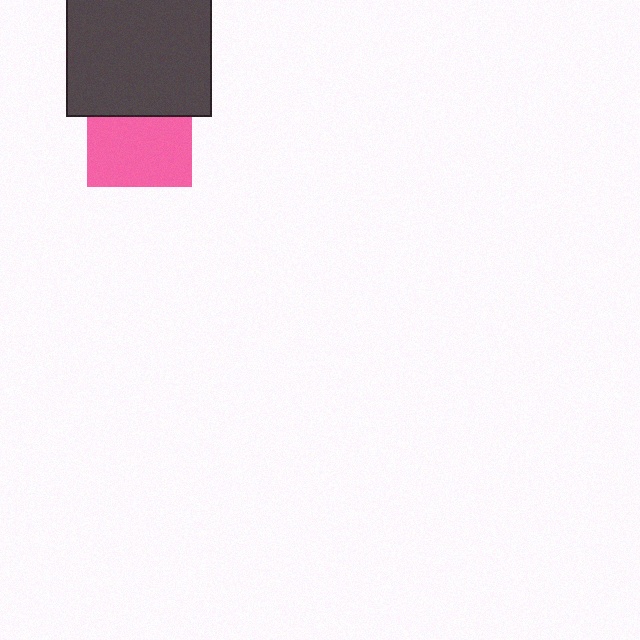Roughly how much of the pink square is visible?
Most of it is visible (roughly 66%).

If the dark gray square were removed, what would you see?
You would see the complete pink square.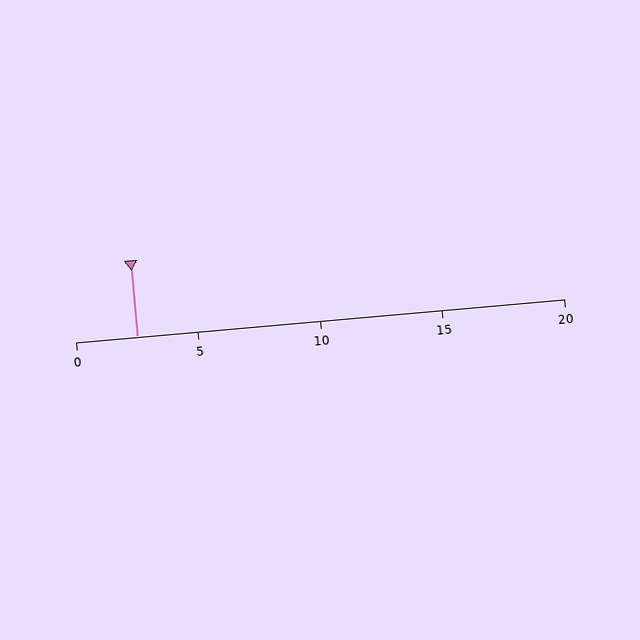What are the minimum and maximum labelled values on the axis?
The axis runs from 0 to 20.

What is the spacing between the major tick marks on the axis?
The major ticks are spaced 5 apart.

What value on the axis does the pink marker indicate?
The marker indicates approximately 2.5.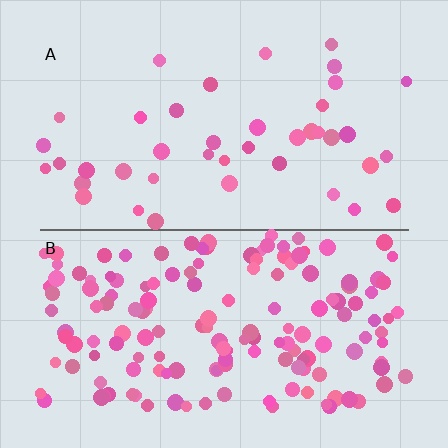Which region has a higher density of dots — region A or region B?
B (the bottom).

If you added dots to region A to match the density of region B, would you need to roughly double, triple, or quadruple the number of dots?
Approximately quadruple.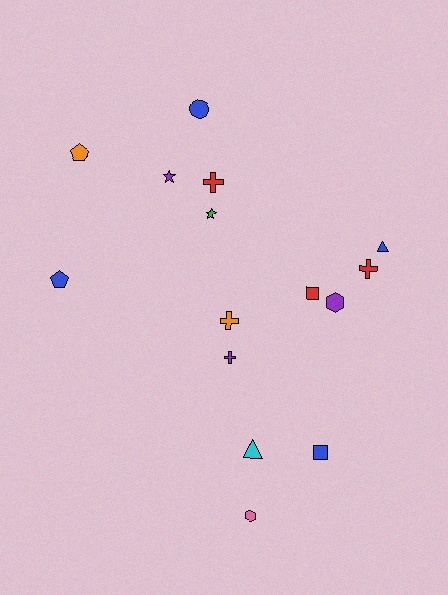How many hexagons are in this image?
There are 2 hexagons.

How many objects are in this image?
There are 15 objects.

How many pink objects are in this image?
There is 1 pink object.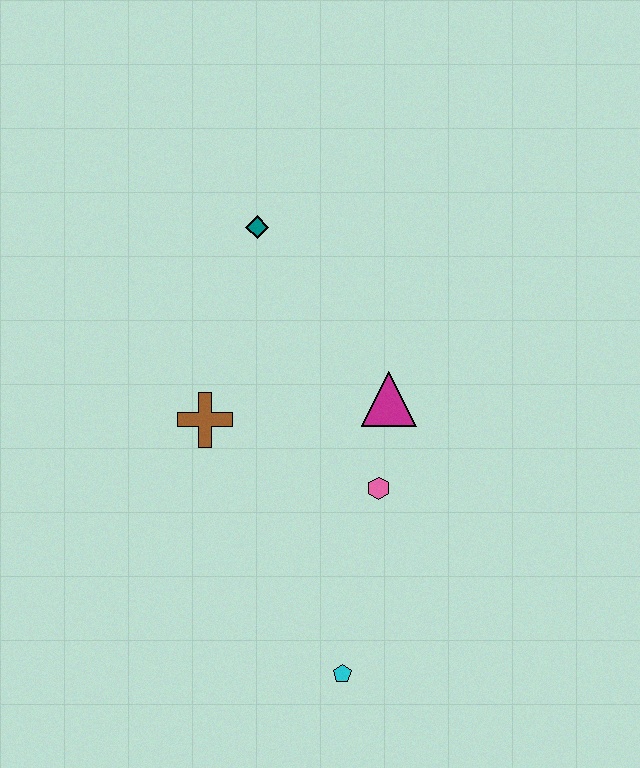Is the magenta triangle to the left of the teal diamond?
No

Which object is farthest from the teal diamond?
The cyan pentagon is farthest from the teal diamond.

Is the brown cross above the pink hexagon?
Yes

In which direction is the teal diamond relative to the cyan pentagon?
The teal diamond is above the cyan pentagon.